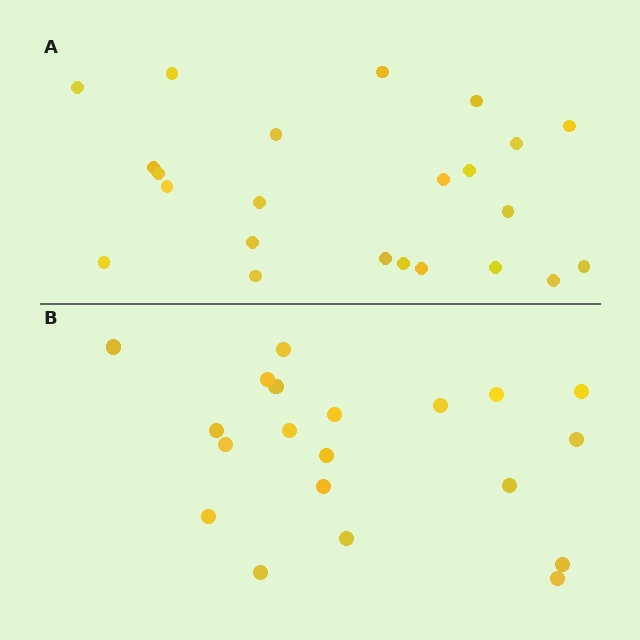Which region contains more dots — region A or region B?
Region A (the top region) has more dots.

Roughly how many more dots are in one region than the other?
Region A has just a few more — roughly 2 or 3 more dots than region B.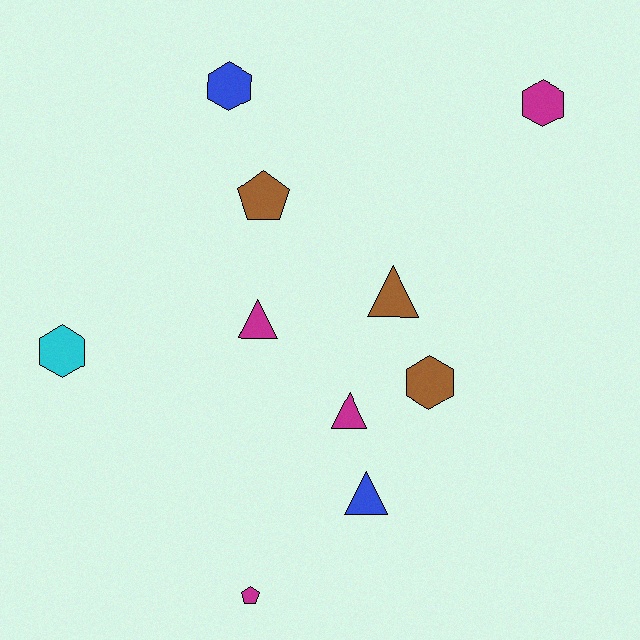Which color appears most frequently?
Magenta, with 4 objects.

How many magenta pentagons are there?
There is 1 magenta pentagon.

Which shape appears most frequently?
Hexagon, with 4 objects.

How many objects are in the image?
There are 10 objects.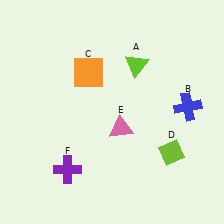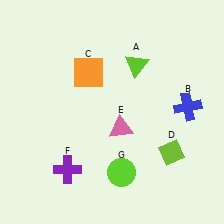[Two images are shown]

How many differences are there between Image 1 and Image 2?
There is 1 difference between the two images.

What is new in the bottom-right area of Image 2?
A lime circle (G) was added in the bottom-right area of Image 2.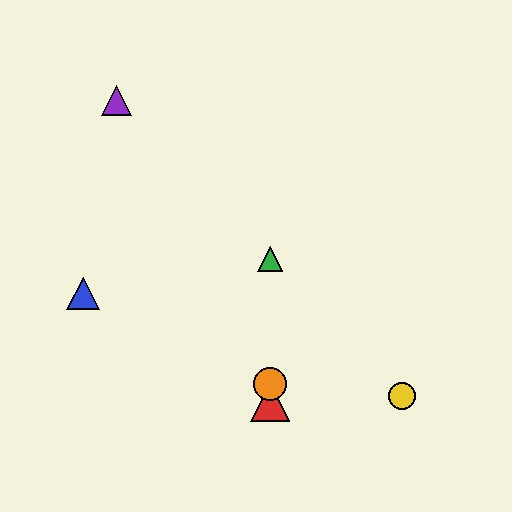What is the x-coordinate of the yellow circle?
The yellow circle is at x≈402.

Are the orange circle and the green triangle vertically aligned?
Yes, both are at x≈270.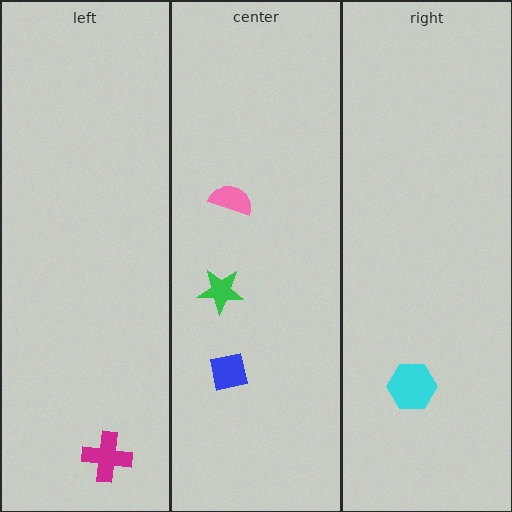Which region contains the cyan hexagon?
The right region.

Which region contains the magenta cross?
The left region.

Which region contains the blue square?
The center region.